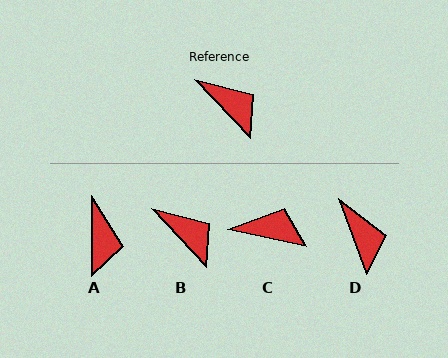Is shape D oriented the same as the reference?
No, it is off by about 23 degrees.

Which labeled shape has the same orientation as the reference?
B.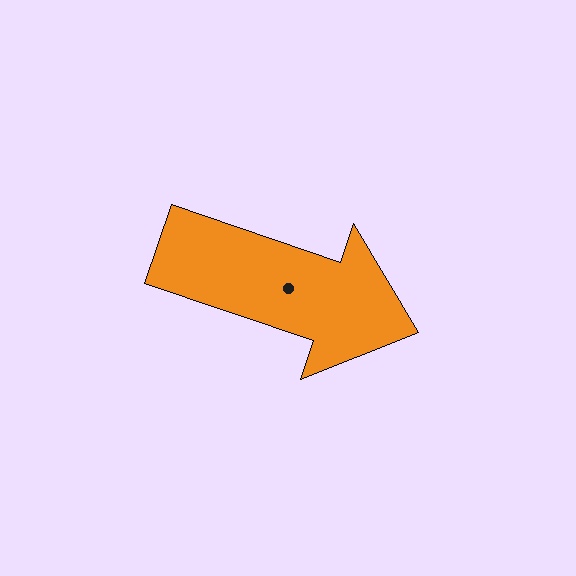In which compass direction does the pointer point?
East.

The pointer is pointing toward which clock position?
Roughly 4 o'clock.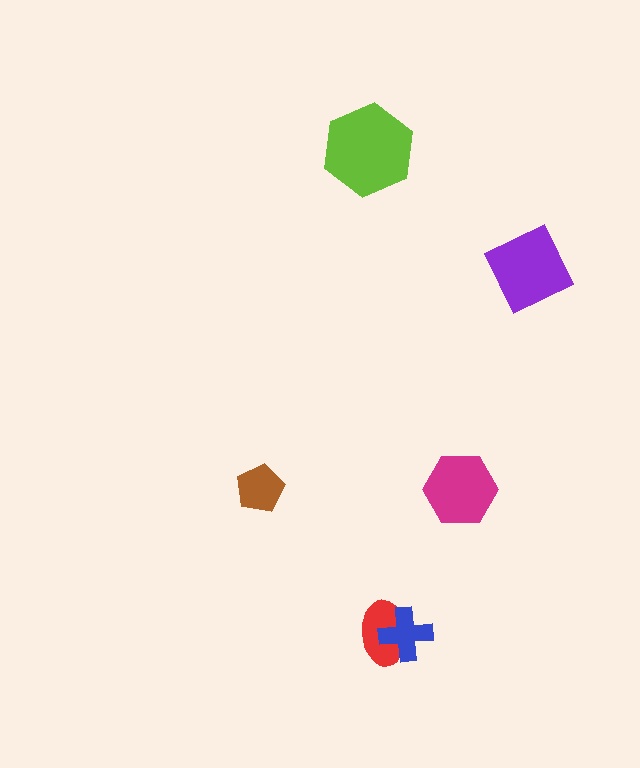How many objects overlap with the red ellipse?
1 object overlaps with the red ellipse.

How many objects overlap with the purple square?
0 objects overlap with the purple square.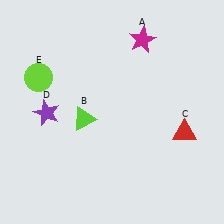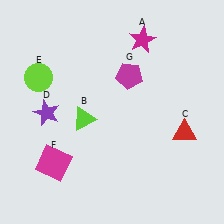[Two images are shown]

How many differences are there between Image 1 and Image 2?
There are 2 differences between the two images.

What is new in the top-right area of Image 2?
A magenta pentagon (G) was added in the top-right area of Image 2.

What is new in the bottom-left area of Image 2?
A magenta square (F) was added in the bottom-left area of Image 2.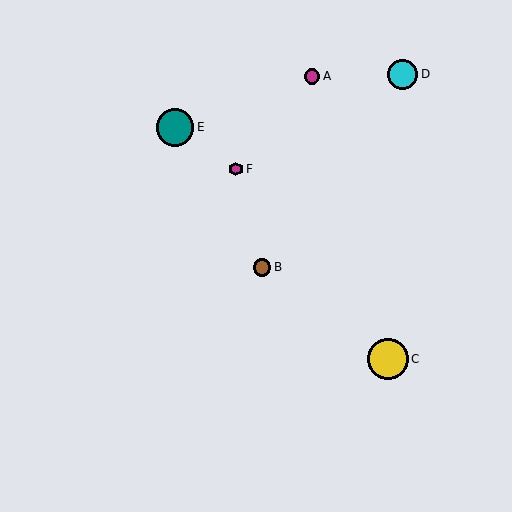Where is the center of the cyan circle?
The center of the cyan circle is at (403, 74).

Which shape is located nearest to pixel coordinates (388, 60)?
The cyan circle (labeled D) at (403, 74) is nearest to that location.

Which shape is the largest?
The yellow circle (labeled C) is the largest.